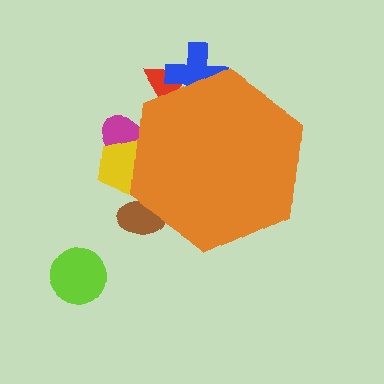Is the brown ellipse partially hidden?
Yes, the brown ellipse is partially hidden behind the orange hexagon.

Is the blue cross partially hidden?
Yes, the blue cross is partially hidden behind the orange hexagon.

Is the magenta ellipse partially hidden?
Yes, the magenta ellipse is partially hidden behind the orange hexagon.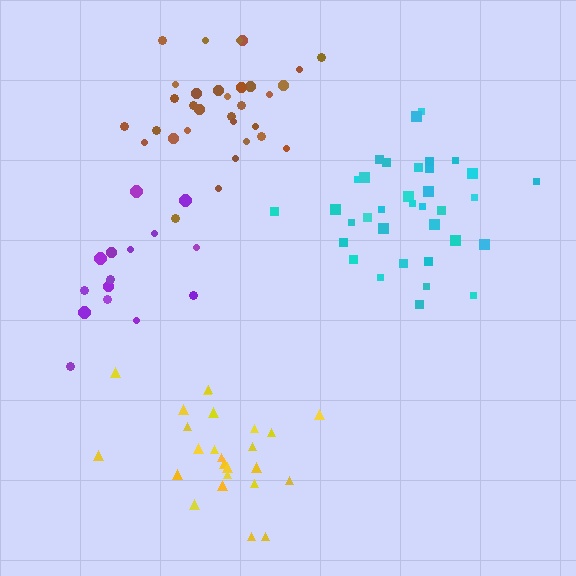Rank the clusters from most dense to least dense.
cyan, brown, purple, yellow.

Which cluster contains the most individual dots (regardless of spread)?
Cyan (35).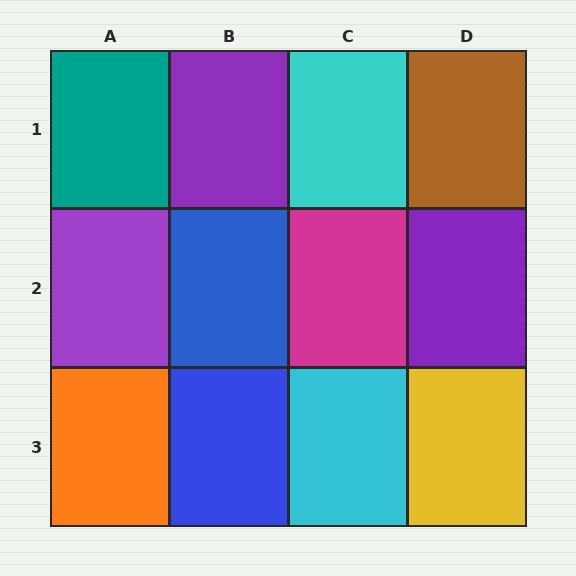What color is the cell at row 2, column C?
Magenta.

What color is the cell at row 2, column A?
Purple.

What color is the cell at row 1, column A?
Teal.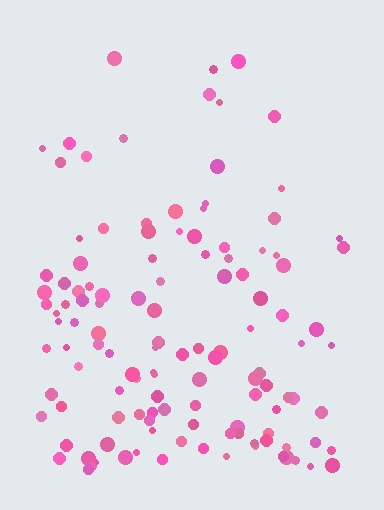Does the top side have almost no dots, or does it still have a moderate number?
Still a moderate number, just noticeably fewer than the bottom.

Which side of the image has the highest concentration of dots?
The bottom.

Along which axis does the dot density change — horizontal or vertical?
Vertical.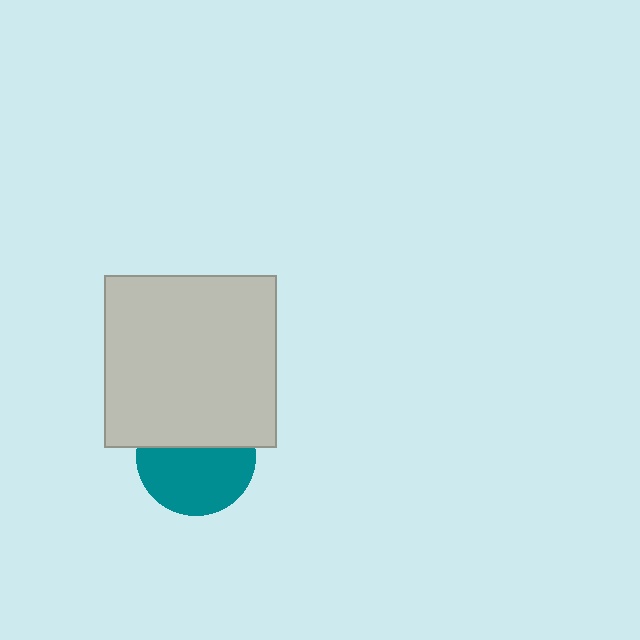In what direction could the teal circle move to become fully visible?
The teal circle could move down. That would shift it out from behind the light gray square entirely.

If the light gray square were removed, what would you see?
You would see the complete teal circle.